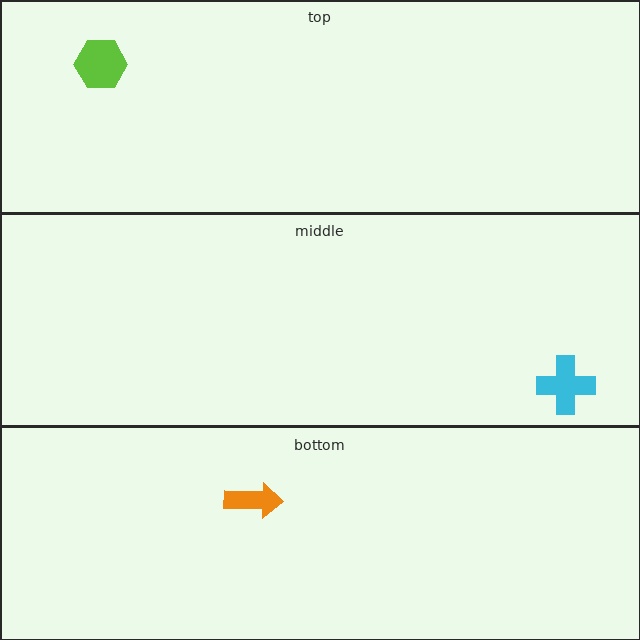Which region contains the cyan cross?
The middle region.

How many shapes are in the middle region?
1.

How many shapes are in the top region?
1.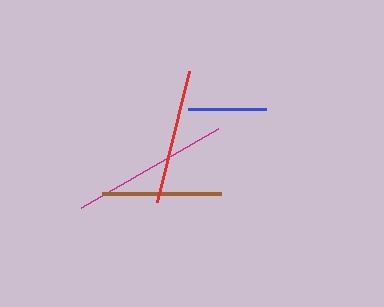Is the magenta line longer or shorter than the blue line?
The magenta line is longer than the blue line.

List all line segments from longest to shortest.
From longest to shortest: magenta, red, brown, blue.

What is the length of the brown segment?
The brown segment is approximately 120 pixels long.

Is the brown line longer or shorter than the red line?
The red line is longer than the brown line.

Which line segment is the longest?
The magenta line is the longest at approximately 158 pixels.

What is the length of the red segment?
The red segment is approximately 135 pixels long.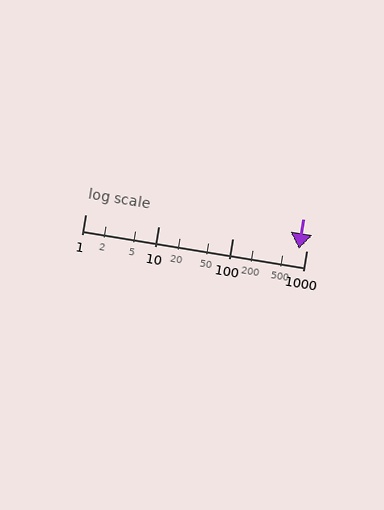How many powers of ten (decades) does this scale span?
The scale spans 3 decades, from 1 to 1000.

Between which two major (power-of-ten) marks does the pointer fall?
The pointer is between 100 and 1000.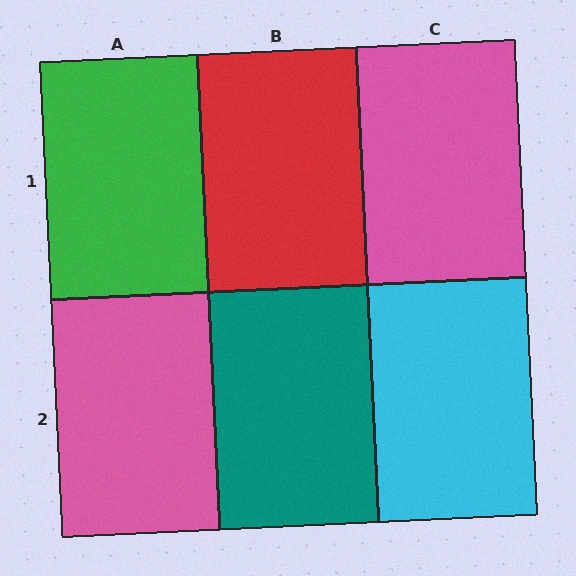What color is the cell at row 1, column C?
Pink.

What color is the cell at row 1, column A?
Green.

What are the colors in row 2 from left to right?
Pink, teal, cyan.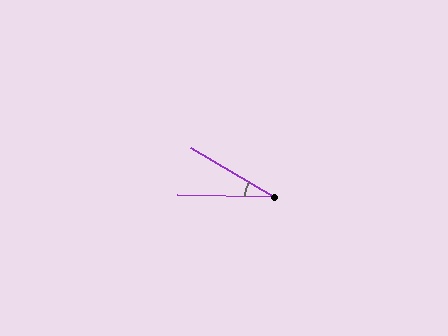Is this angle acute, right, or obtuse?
It is acute.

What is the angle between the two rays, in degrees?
Approximately 29 degrees.